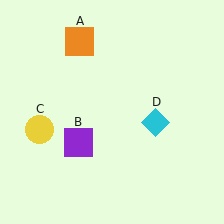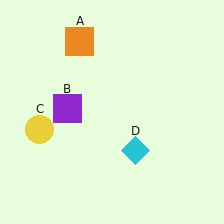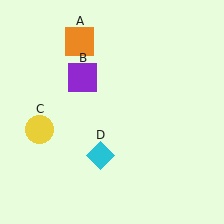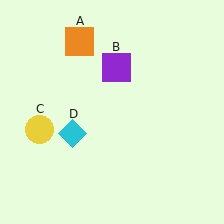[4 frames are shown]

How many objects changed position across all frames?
2 objects changed position: purple square (object B), cyan diamond (object D).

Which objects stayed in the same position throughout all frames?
Orange square (object A) and yellow circle (object C) remained stationary.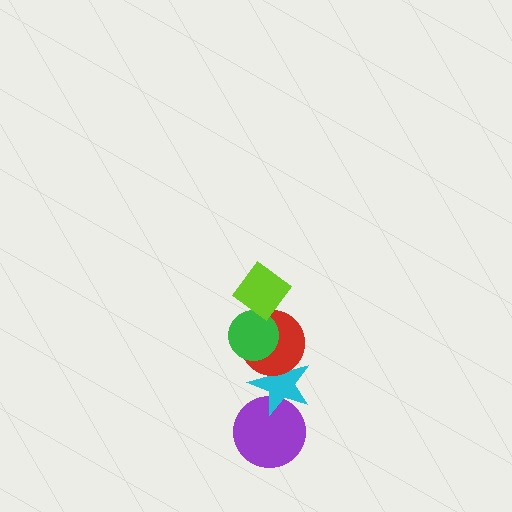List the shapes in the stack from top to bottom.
From top to bottom: the lime diamond, the green circle, the red circle, the cyan star, the purple circle.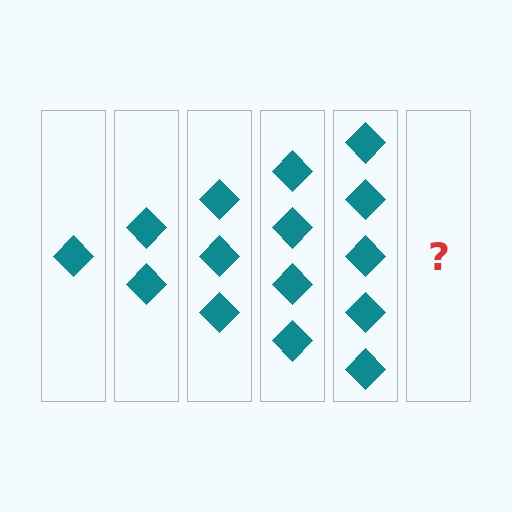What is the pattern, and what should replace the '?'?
The pattern is that each step adds one more diamond. The '?' should be 6 diamonds.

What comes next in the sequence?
The next element should be 6 diamonds.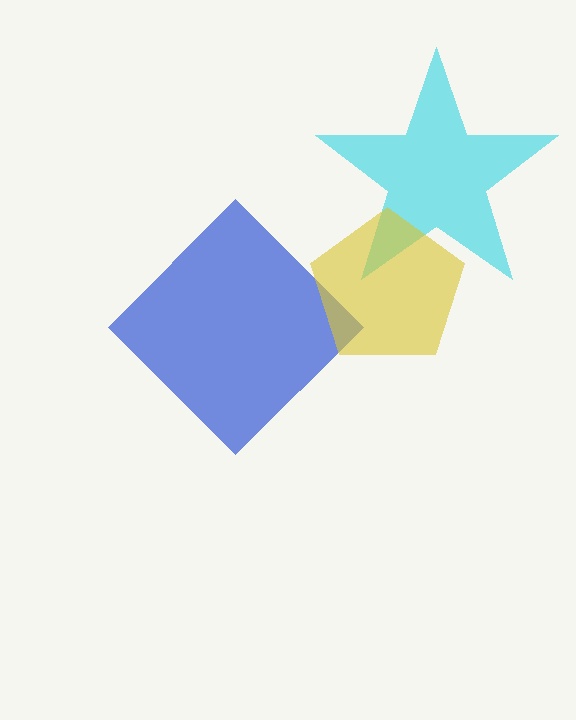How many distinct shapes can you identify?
There are 3 distinct shapes: a blue diamond, a cyan star, a yellow pentagon.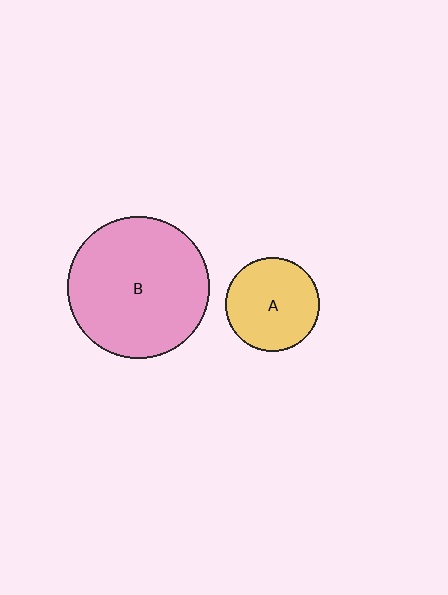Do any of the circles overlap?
No, none of the circles overlap.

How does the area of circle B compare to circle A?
Approximately 2.3 times.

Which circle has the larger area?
Circle B (pink).